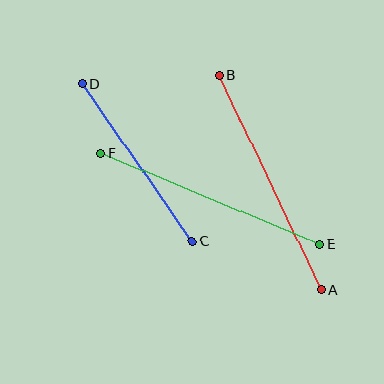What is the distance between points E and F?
The distance is approximately 237 pixels.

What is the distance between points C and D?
The distance is approximately 192 pixels.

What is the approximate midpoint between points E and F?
The midpoint is at approximately (210, 199) pixels.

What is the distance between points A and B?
The distance is approximately 238 pixels.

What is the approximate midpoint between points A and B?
The midpoint is at approximately (270, 182) pixels.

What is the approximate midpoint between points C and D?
The midpoint is at approximately (137, 163) pixels.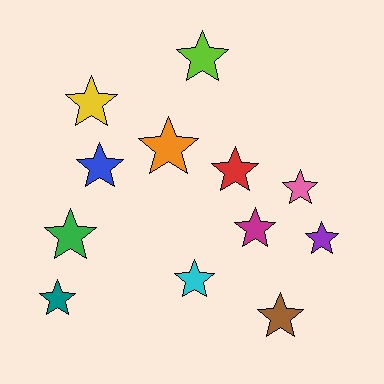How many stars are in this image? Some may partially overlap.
There are 12 stars.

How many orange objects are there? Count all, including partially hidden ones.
There is 1 orange object.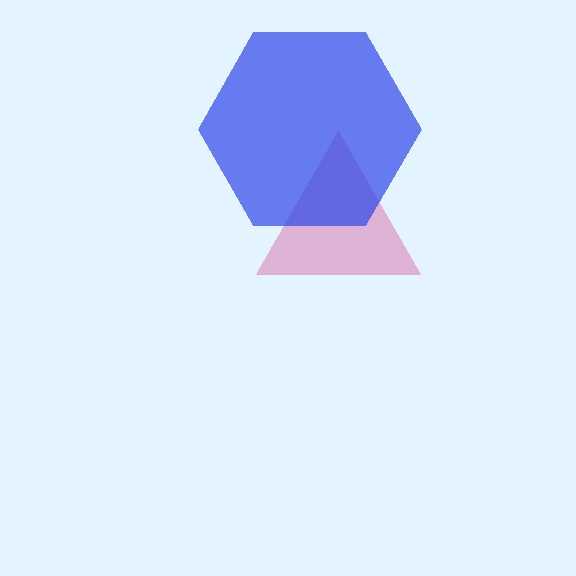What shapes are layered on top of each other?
The layered shapes are: a pink triangle, a blue hexagon.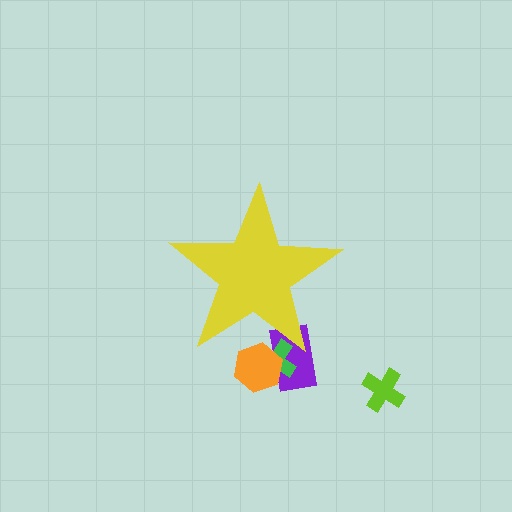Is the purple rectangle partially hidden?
Yes, the purple rectangle is partially hidden behind the yellow star.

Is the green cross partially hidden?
Yes, the green cross is partially hidden behind the yellow star.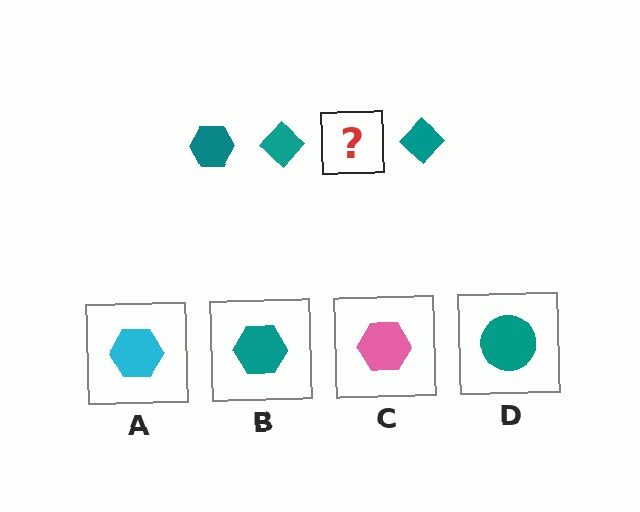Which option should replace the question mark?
Option B.